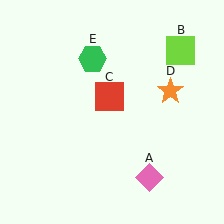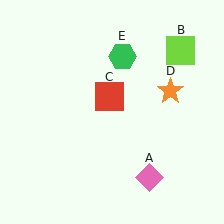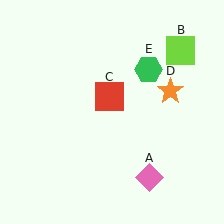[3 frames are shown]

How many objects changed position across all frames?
1 object changed position: green hexagon (object E).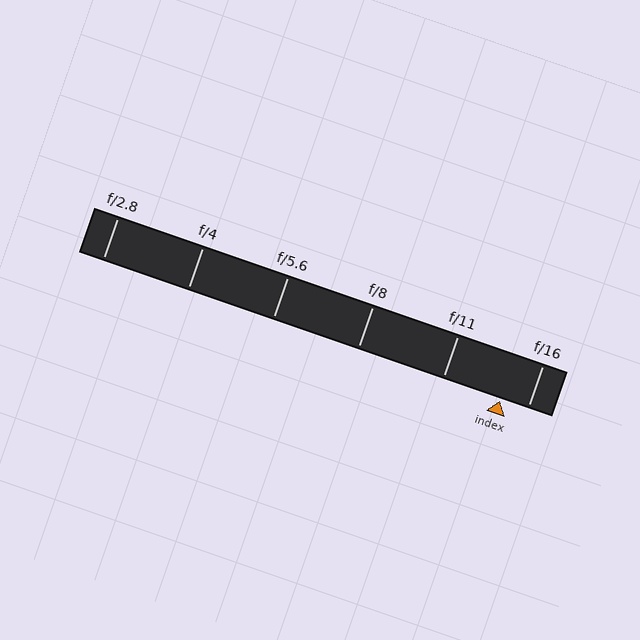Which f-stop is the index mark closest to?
The index mark is closest to f/16.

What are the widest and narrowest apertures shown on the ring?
The widest aperture shown is f/2.8 and the narrowest is f/16.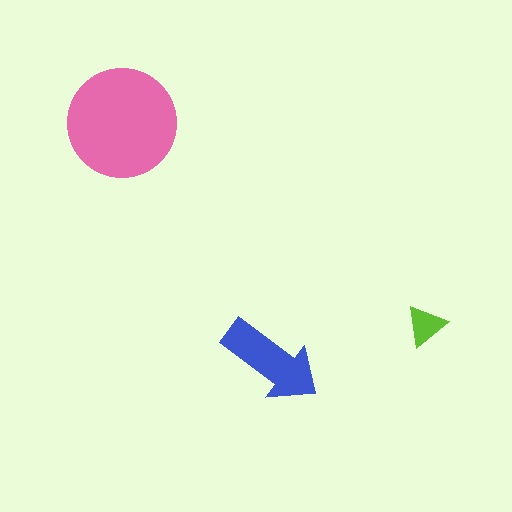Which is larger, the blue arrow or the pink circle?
The pink circle.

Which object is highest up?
The pink circle is topmost.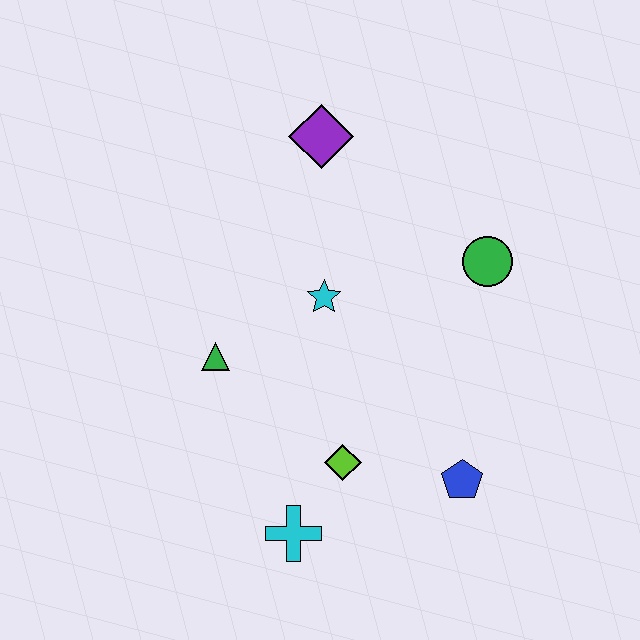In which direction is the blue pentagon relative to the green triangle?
The blue pentagon is to the right of the green triangle.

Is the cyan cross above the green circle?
No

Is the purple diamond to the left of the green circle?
Yes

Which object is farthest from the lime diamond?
The purple diamond is farthest from the lime diamond.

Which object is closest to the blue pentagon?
The lime diamond is closest to the blue pentagon.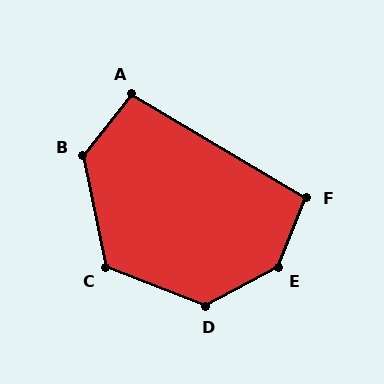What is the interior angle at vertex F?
Approximately 99 degrees (obtuse).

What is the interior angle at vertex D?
Approximately 131 degrees (obtuse).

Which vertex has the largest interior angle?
E, at approximately 140 degrees.